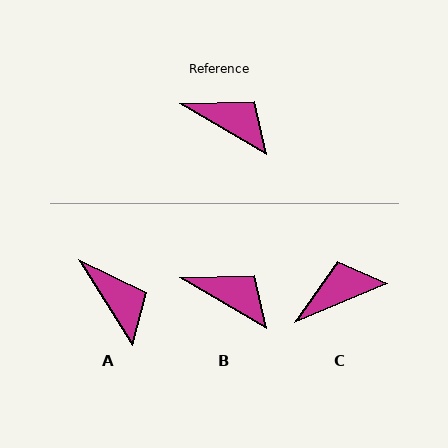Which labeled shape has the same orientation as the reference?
B.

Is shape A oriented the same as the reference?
No, it is off by about 27 degrees.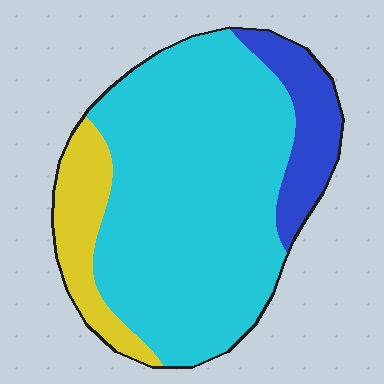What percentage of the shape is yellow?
Yellow covers 14% of the shape.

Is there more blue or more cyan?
Cyan.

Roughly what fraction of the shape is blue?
Blue covers roughly 15% of the shape.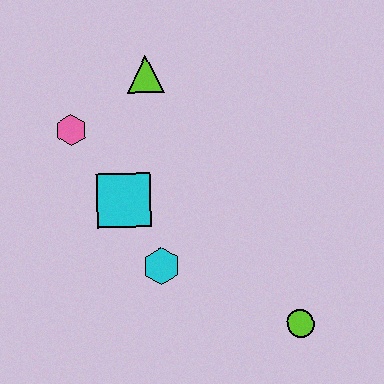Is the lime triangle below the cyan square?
No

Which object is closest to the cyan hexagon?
The cyan square is closest to the cyan hexagon.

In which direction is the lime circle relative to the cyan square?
The lime circle is to the right of the cyan square.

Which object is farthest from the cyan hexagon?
The lime triangle is farthest from the cyan hexagon.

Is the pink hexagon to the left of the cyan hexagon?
Yes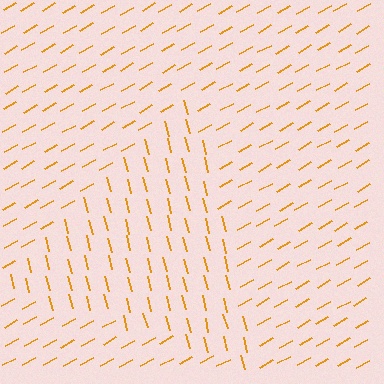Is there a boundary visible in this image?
Yes, there is a texture boundary formed by a change in line orientation.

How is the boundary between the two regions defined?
The boundary is defined purely by a change in line orientation (approximately 75 degrees difference). All lines are the same color and thickness.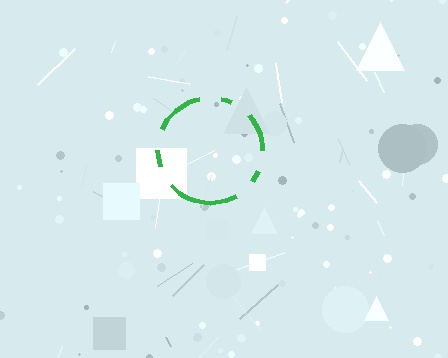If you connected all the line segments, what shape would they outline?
They would outline a circle.